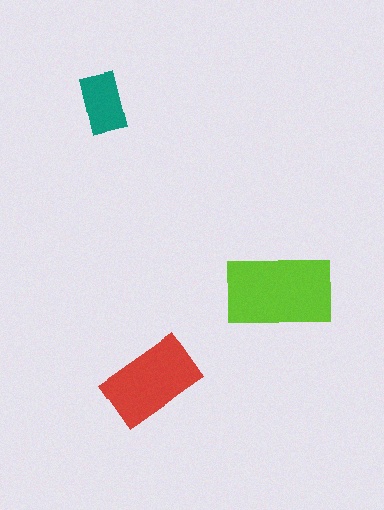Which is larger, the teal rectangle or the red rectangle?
The red one.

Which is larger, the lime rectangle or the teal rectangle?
The lime one.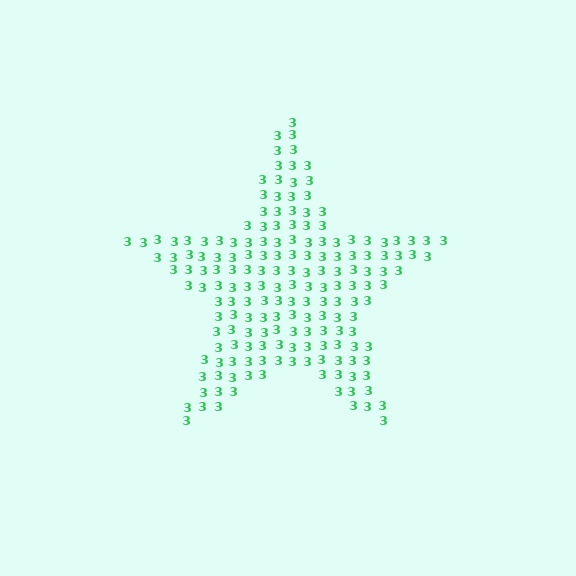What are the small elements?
The small elements are digit 3's.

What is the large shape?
The large shape is a star.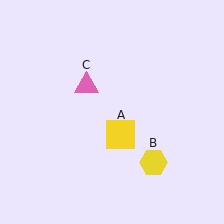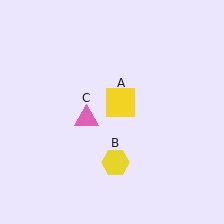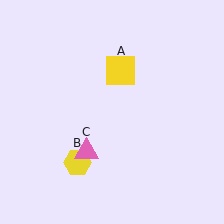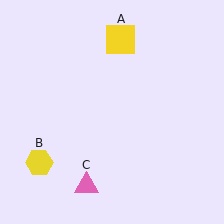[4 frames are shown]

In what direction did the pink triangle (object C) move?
The pink triangle (object C) moved down.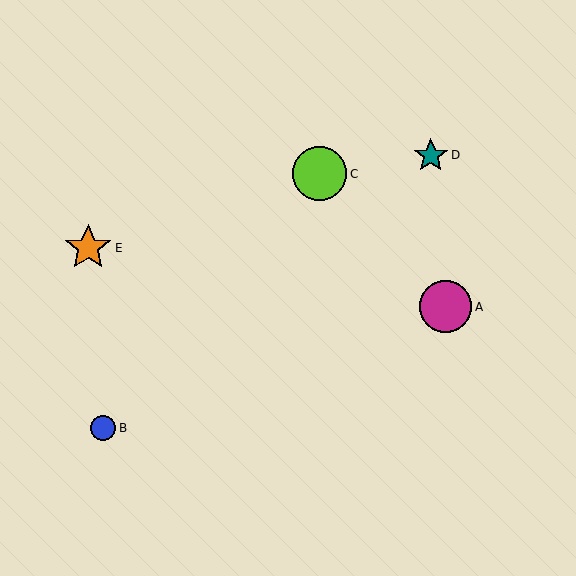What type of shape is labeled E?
Shape E is an orange star.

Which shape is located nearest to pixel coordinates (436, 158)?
The teal star (labeled D) at (431, 155) is nearest to that location.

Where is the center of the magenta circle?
The center of the magenta circle is at (446, 307).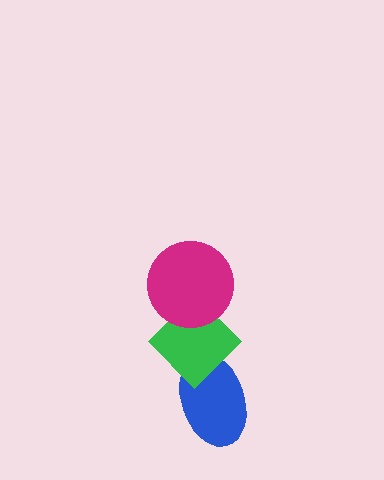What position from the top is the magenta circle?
The magenta circle is 1st from the top.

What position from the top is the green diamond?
The green diamond is 2nd from the top.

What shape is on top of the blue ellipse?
The green diamond is on top of the blue ellipse.